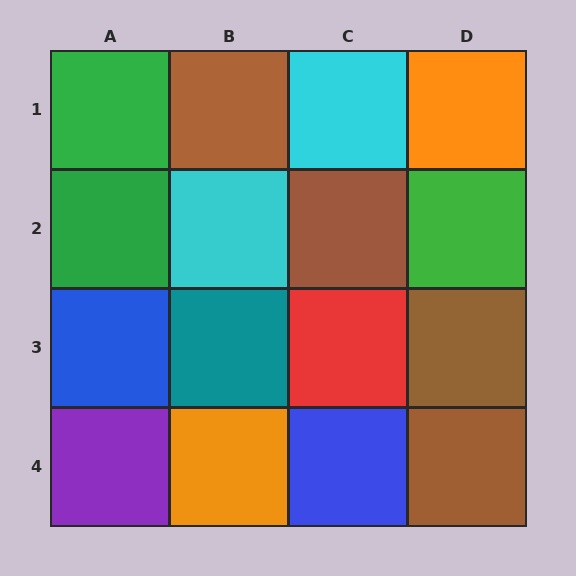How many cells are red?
1 cell is red.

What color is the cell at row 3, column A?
Blue.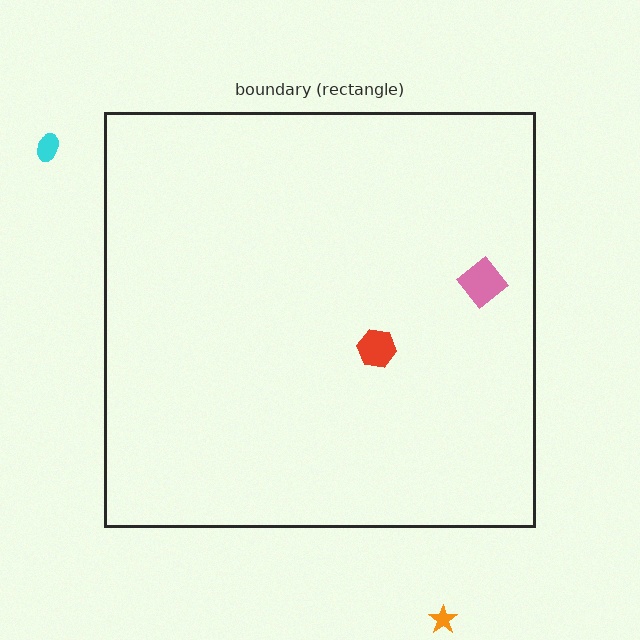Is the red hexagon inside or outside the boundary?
Inside.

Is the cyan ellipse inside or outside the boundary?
Outside.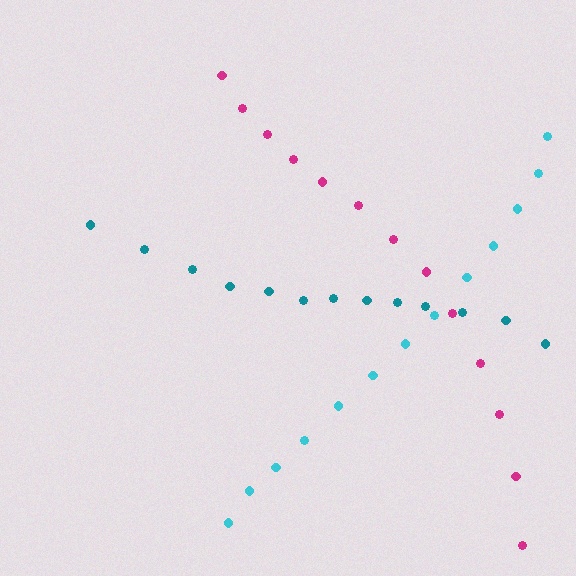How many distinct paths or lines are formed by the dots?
There are 3 distinct paths.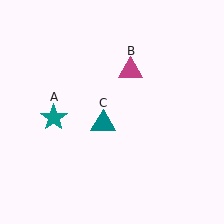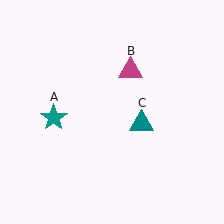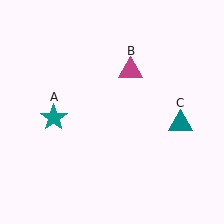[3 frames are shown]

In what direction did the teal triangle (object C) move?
The teal triangle (object C) moved right.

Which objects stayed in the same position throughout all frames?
Teal star (object A) and magenta triangle (object B) remained stationary.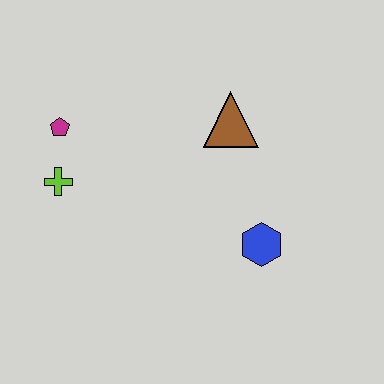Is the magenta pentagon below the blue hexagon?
No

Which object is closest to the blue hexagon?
The brown triangle is closest to the blue hexagon.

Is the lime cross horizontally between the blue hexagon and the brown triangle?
No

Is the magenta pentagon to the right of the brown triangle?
No